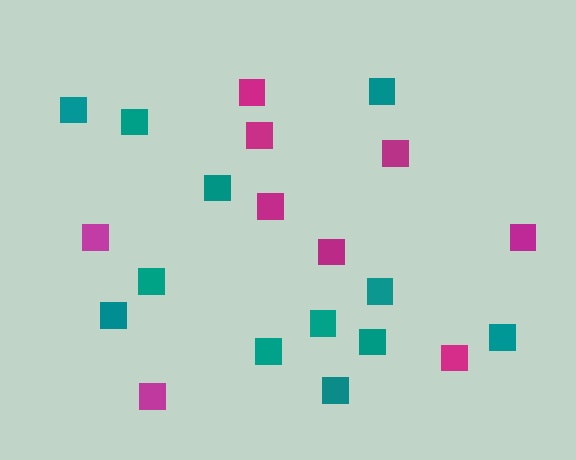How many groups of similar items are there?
There are 2 groups: one group of magenta squares (9) and one group of teal squares (12).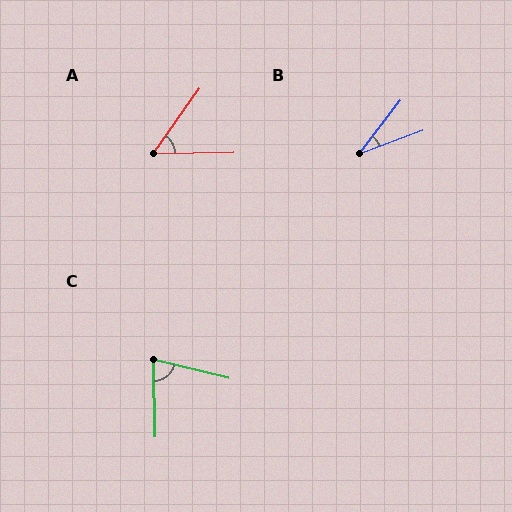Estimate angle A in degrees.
Approximately 54 degrees.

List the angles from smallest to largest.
B (32°), A (54°), C (75°).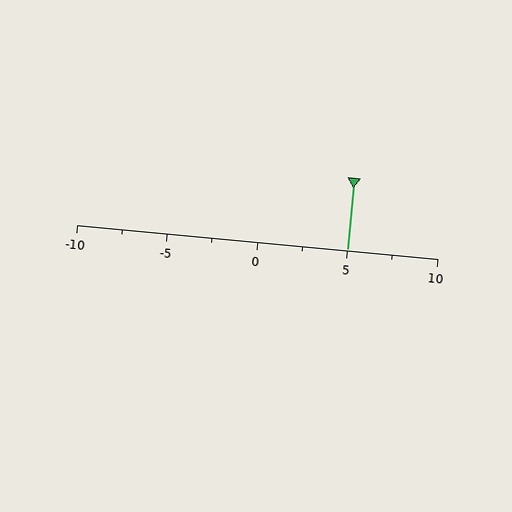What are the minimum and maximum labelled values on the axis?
The axis runs from -10 to 10.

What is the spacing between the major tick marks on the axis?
The major ticks are spaced 5 apart.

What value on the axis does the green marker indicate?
The marker indicates approximately 5.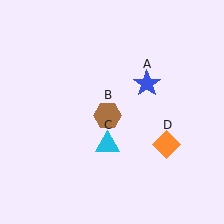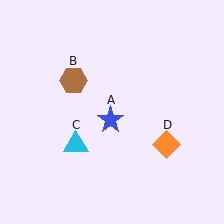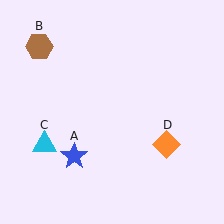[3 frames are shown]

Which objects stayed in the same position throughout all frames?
Orange diamond (object D) remained stationary.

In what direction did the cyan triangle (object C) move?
The cyan triangle (object C) moved left.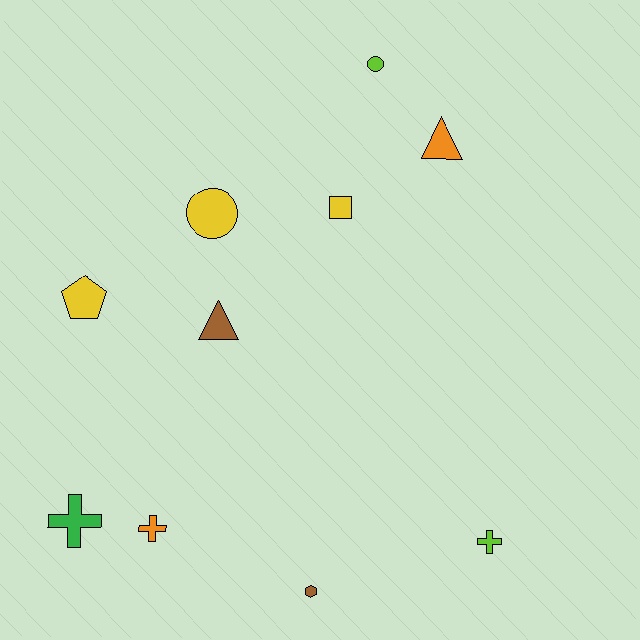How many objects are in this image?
There are 10 objects.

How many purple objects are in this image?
There are no purple objects.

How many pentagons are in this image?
There is 1 pentagon.